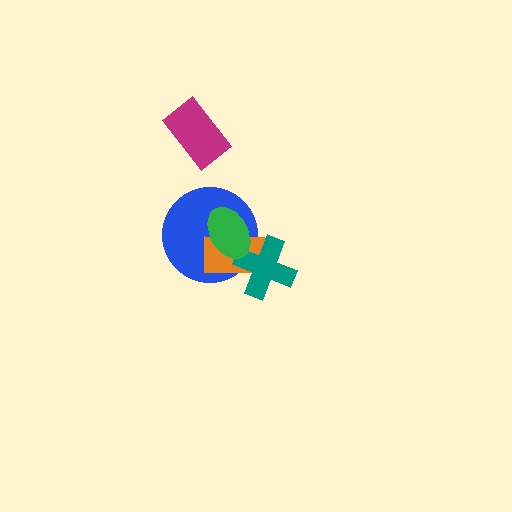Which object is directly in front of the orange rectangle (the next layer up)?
The teal cross is directly in front of the orange rectangle.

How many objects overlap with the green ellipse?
3 objects overlap with the green ellipse.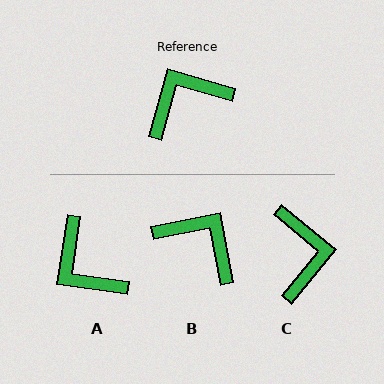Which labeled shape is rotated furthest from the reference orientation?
C, about 113 degrees away.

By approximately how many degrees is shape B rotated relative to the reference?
Approximately 63 degrees clockwise.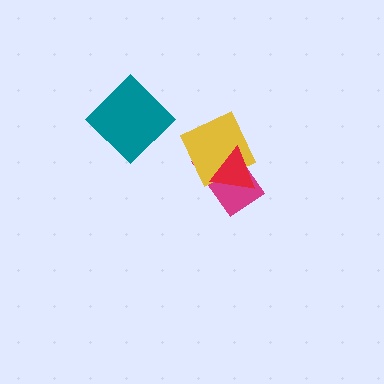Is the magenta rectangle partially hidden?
Yes, it is partially covered by another shape.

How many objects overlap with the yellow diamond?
2 objects overlap with the yellow diamond.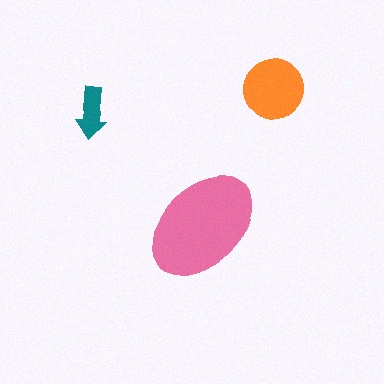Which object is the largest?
The pink ellipse.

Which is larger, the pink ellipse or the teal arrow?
The pink ellipse.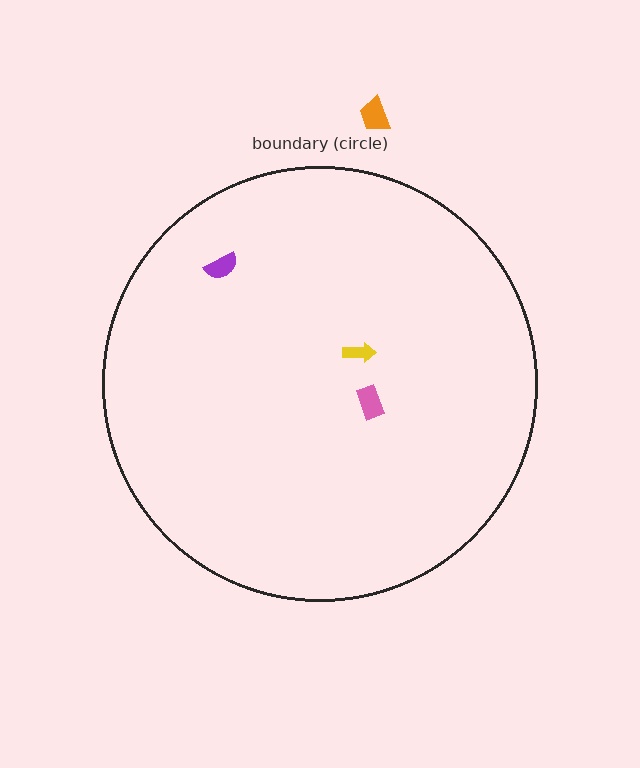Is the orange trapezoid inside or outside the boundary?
Outside.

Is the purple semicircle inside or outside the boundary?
Inside.